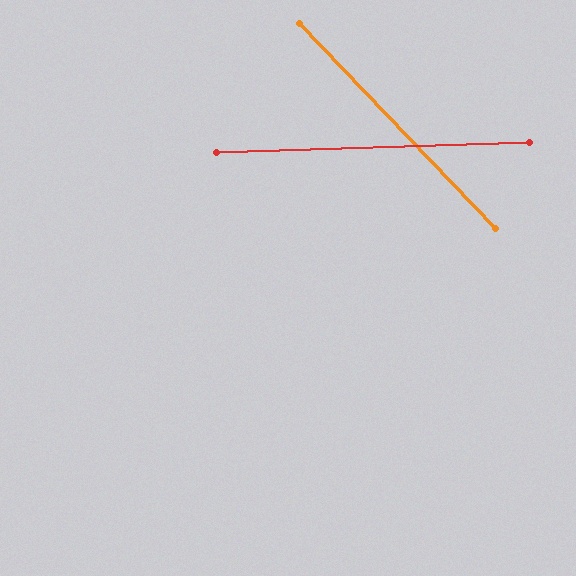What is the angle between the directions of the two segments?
Approximately 48 degrees.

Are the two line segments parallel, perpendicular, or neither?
Neither parallel nor perpendicular — they differ by about 48°.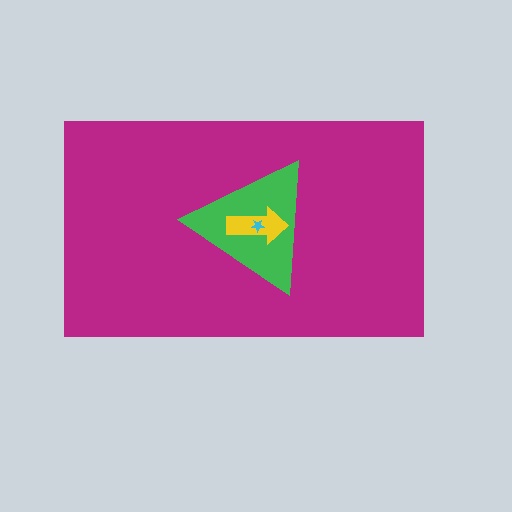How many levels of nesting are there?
4.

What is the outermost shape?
The magenta rectangle.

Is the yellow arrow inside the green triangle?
Yes.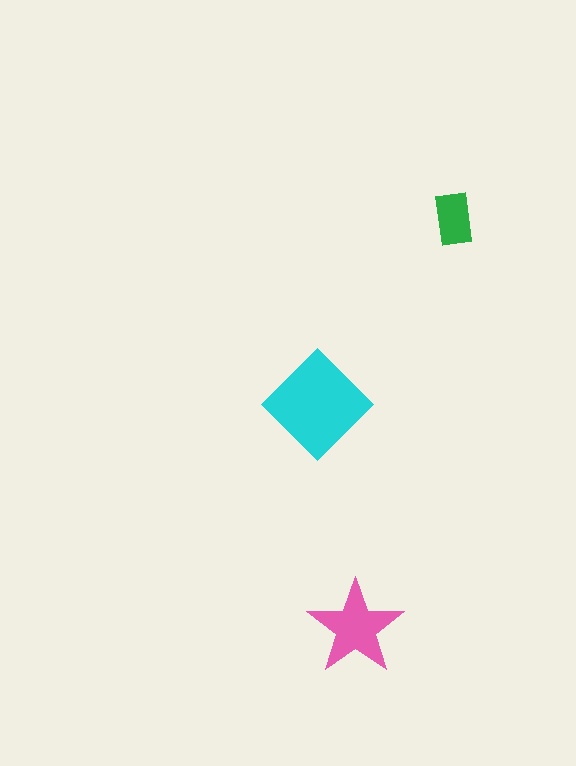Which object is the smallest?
The green rectangle.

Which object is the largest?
The cyan diamond.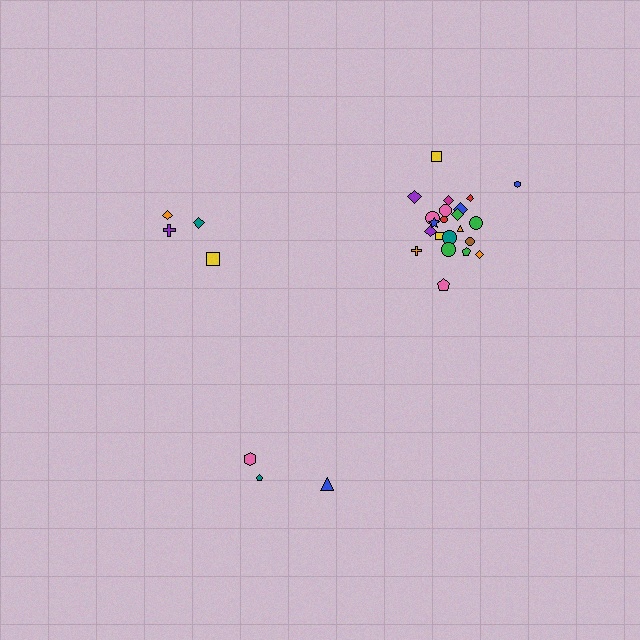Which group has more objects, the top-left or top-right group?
The top-right group.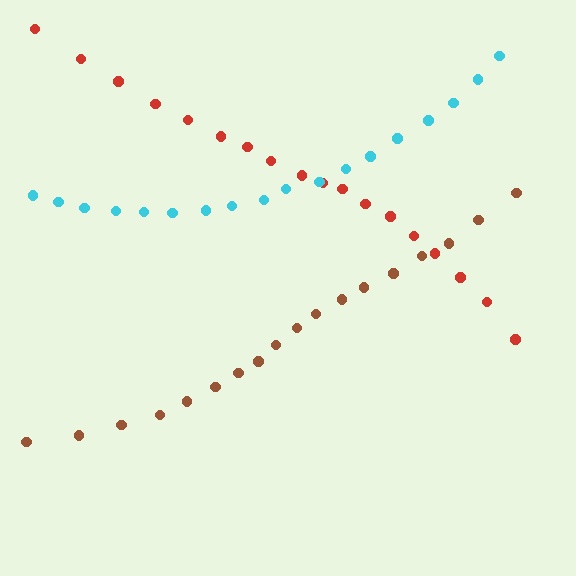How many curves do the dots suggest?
There are 3 distinct paths.